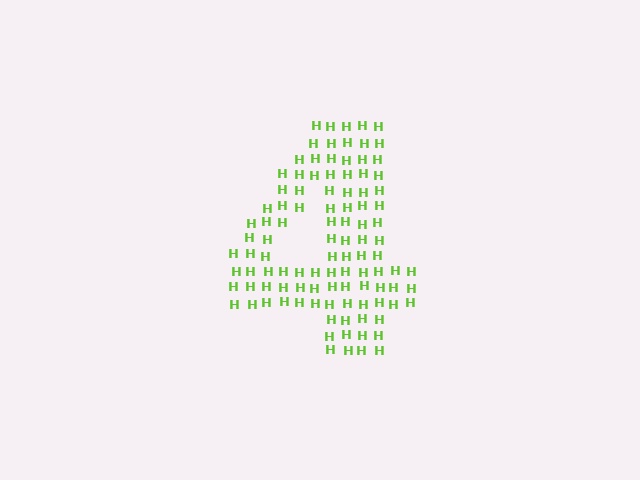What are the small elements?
The small elements are letter H's.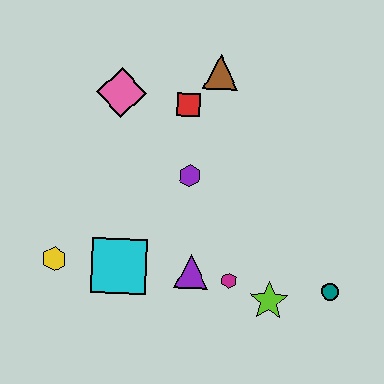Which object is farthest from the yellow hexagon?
The teal circle is farthest from the yellow hexagon.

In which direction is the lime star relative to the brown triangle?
The lime star is below the brown triangle.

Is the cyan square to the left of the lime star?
Yes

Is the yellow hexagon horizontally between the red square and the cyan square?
No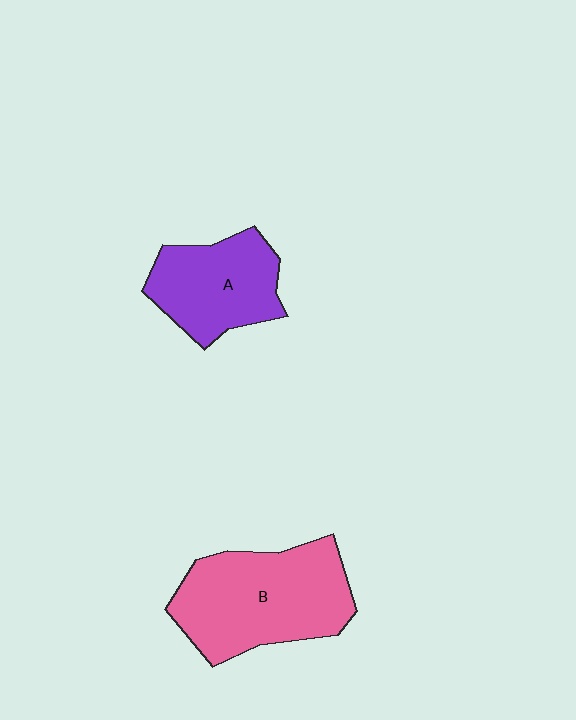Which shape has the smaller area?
Shape A (purple).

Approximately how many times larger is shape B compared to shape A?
Approximately 1.5 times.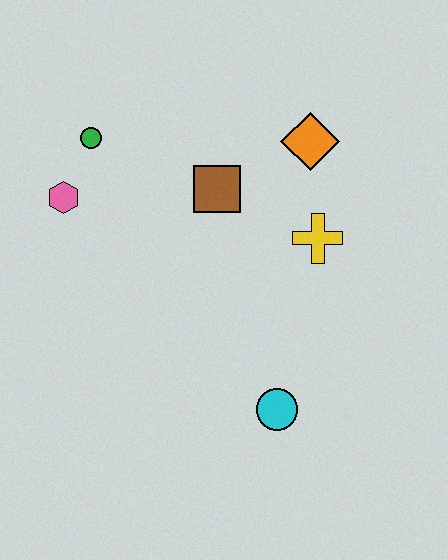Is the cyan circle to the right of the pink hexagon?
Yes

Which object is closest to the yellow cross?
The orange diamond is closest to the yellow cross.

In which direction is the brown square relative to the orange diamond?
The brown square is to the left of the orange diamond.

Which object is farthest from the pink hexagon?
The cyan circle is farthest from the pink hexagon.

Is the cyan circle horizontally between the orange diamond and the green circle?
Yes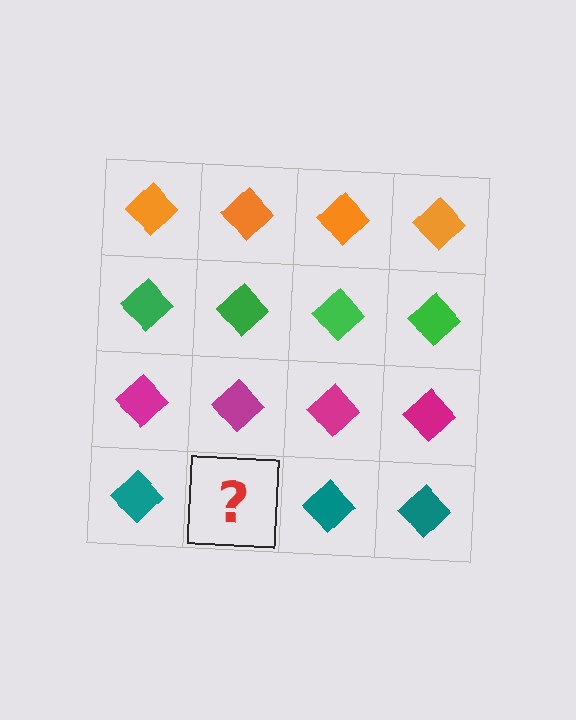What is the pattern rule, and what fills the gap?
The rule is that each row has a consistent color. The gap should be filled with a teal diamond.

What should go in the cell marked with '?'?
The missing cell should contain a teal diamond.